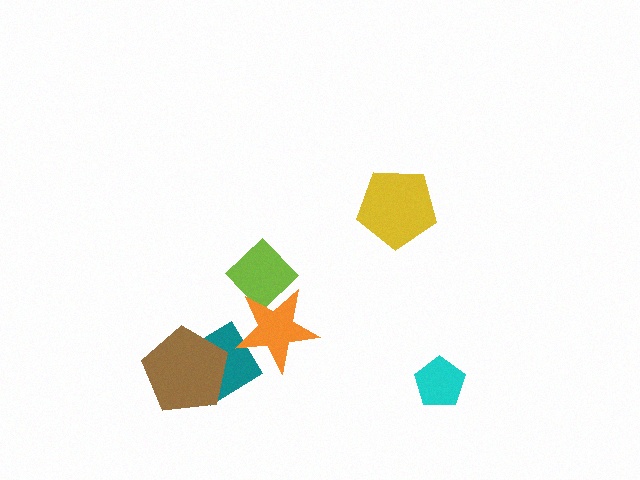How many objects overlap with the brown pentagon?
1 object overlaps with the brown pentagon.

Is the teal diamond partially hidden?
Yes, it is partially covered by another shape.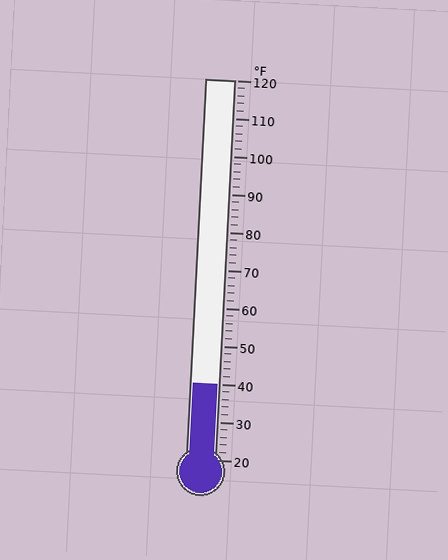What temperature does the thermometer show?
The thermometer shows approximately 40°F.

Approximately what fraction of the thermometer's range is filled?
The thermometer is filled to approximately 20% of its range.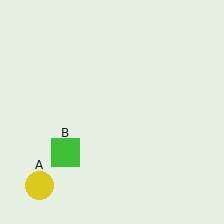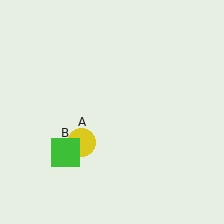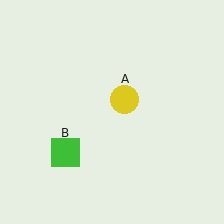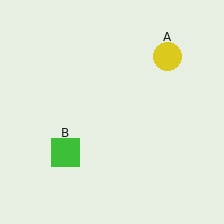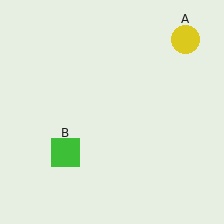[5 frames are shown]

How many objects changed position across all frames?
1 object changed position: yellow circle (object A).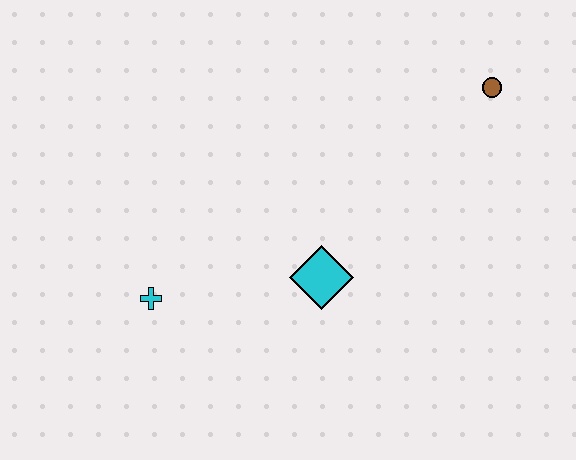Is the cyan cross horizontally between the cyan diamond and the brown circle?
No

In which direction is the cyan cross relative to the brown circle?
The cyan cross is to the left of the brown circle.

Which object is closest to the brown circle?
The cyan diamond is closest to the brown circle.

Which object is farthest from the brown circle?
The cyan cross is farthest from the brown circle.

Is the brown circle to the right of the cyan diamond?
Yes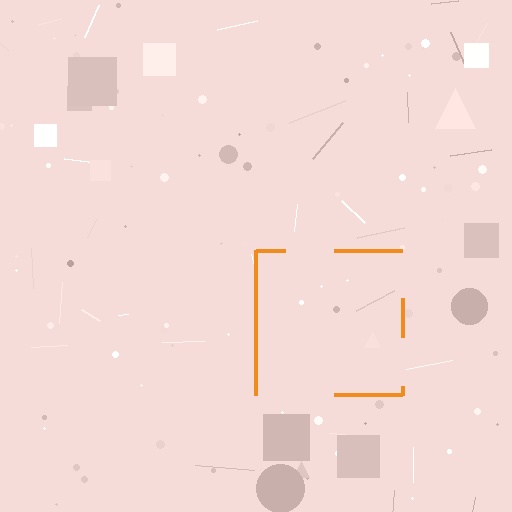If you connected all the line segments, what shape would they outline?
They would outline a square.